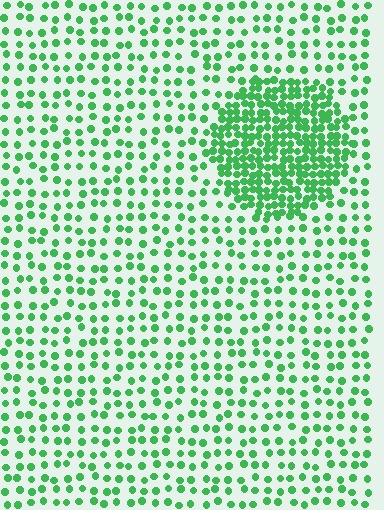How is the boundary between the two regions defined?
The boundary is defined by a change in element density (approximately 2.6x ratio). All elements are the same color, size, and shape.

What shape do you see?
I see a circle.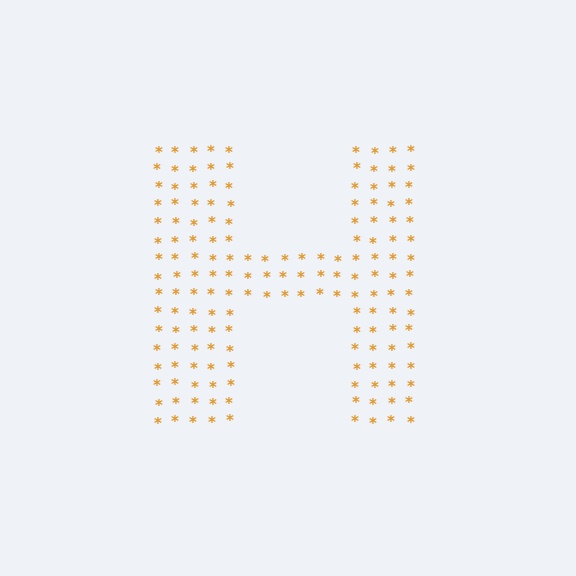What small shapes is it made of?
It is made of small asterisks.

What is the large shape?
The large shape is the letter H.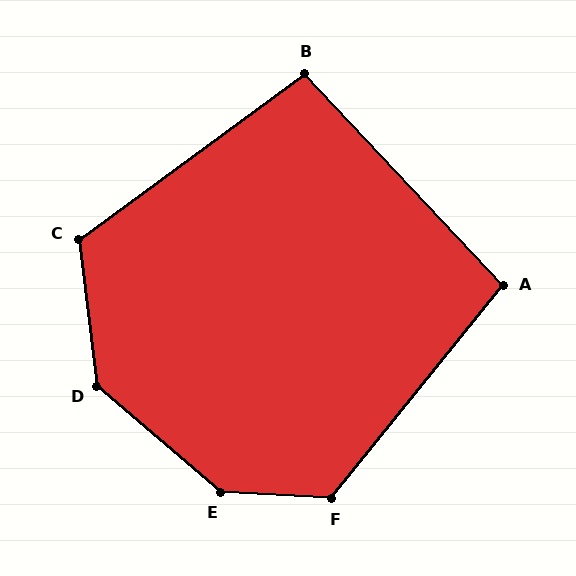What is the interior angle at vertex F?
Approximately 125 degrees (obtuse).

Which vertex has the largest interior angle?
E, at approximately 143 degrees.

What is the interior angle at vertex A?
Approximately 98 degrees (obtuse).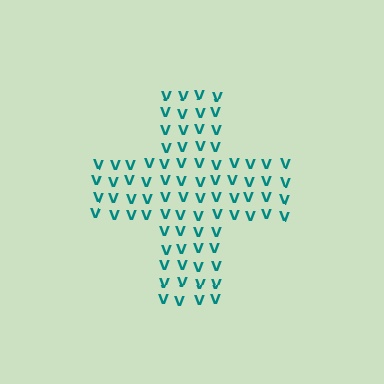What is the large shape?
The large shape is a cross.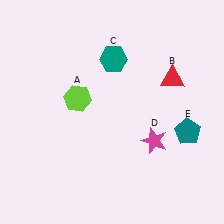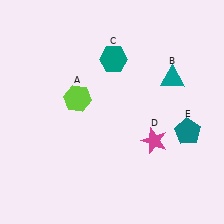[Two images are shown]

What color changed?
The triangle (B) changed from red in Image 1 to teal in Image 2.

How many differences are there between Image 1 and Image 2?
There is 1 difference between the two images.